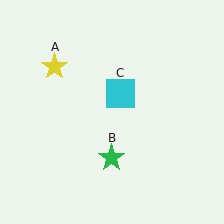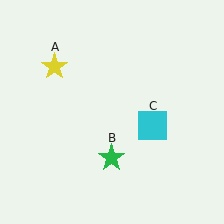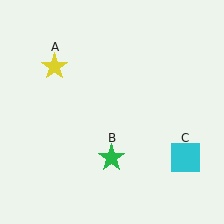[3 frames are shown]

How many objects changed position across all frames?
1 object changed position: cyan square (object C).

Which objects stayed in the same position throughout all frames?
Yellow star (object A) and green star (object B) remained stationary.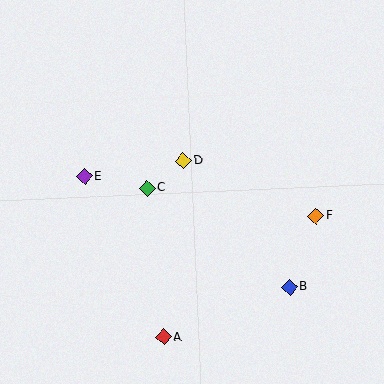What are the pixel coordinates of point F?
Point F is at (316, 216).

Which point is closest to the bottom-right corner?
Point B is closest to the bottom-right corner.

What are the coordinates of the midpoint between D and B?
The midpoint between D and B is at (236, 224).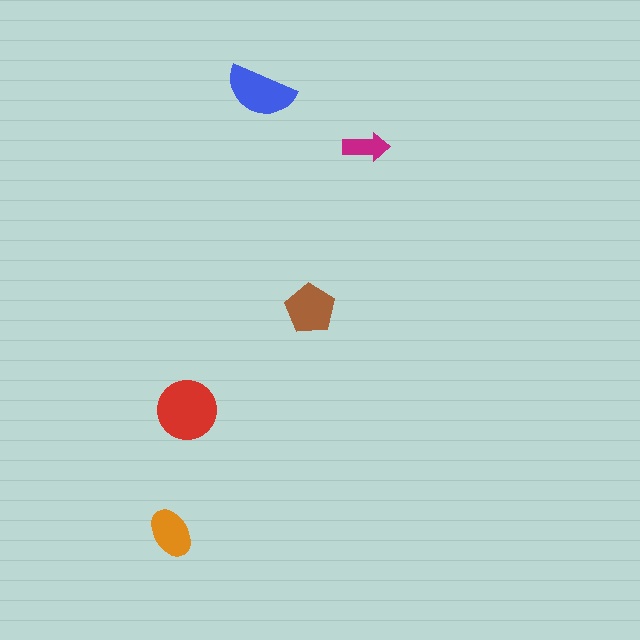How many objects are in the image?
There are 5 objects in the image.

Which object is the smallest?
The magenta arrow.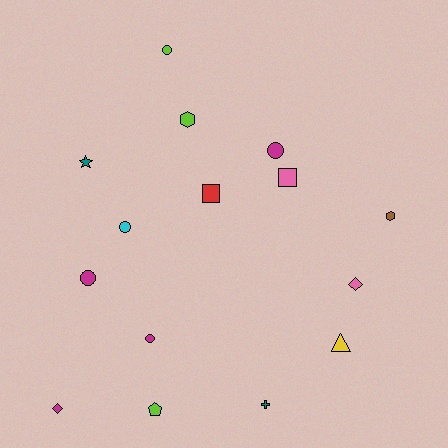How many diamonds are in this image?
There are 2 diamonds.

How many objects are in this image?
There are 15 objects.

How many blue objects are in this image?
There are no blue objects.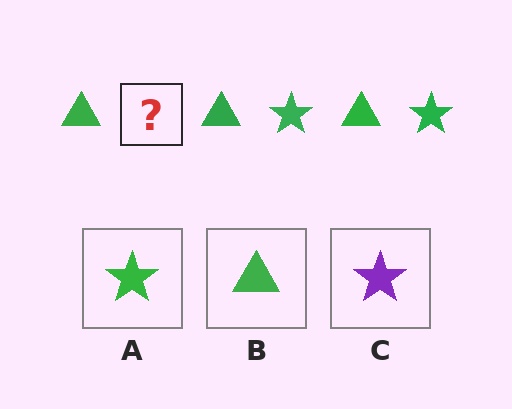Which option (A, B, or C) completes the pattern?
A.